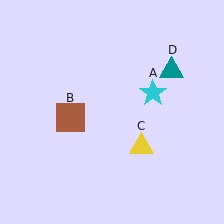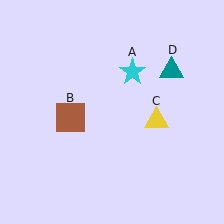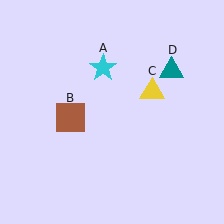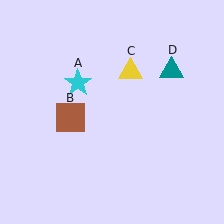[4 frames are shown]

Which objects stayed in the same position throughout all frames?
Brown square (object B) and teal triangle (object D) remained stationary.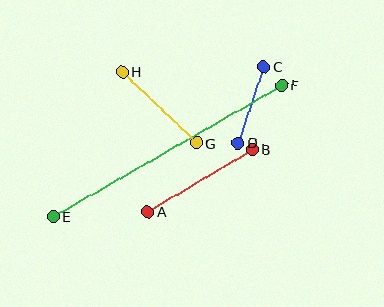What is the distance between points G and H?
The distance is approximately 103 pixels.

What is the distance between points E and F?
The distance is approximately 264 pixels.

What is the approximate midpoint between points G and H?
The midpoint is at approximately (159, 107) pixels.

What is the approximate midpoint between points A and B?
The midpoint is at approximately (200, 181) pixels.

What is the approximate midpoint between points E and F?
The midpoint is at approximately (167, 151) pixels.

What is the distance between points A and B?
The distance is approximately 122 pixels.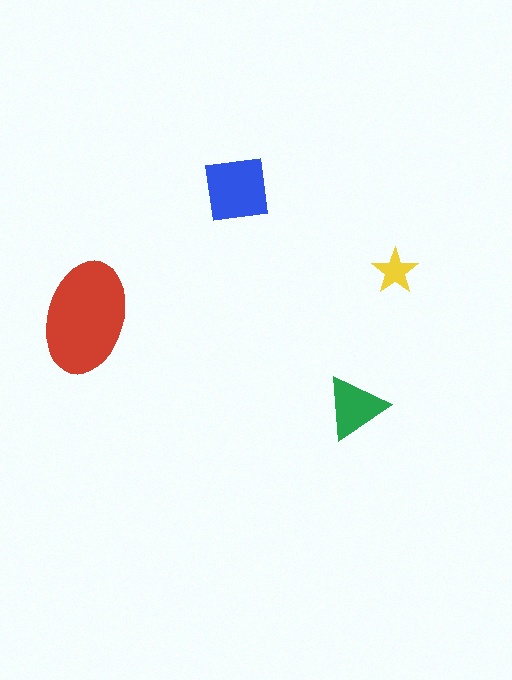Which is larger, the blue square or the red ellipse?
The red ellipse.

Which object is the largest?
The red ellipse.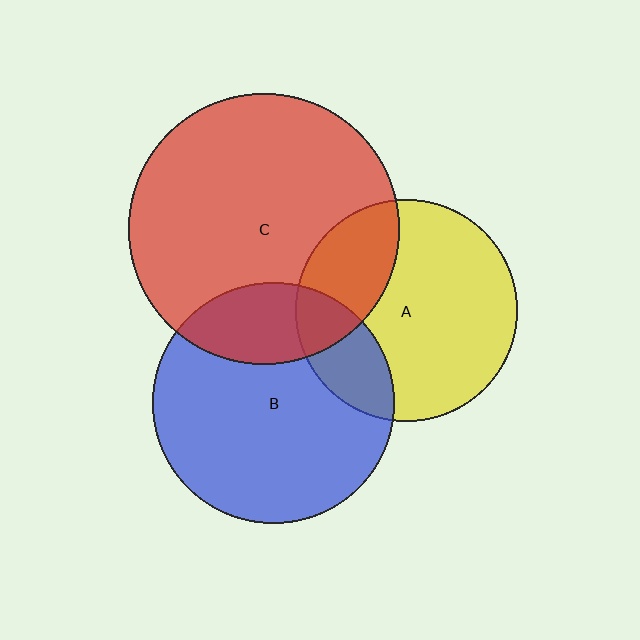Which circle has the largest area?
Circle C (red).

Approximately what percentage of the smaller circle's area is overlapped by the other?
Approximately 25%.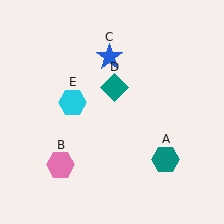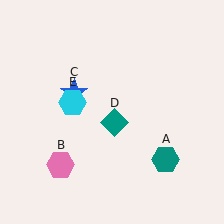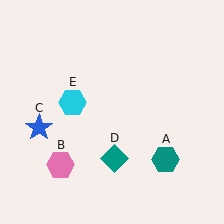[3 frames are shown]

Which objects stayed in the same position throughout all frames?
Teal hexagon (object A) and pink hexagon (object B) and cyan hexagon (object E) remained stationary.